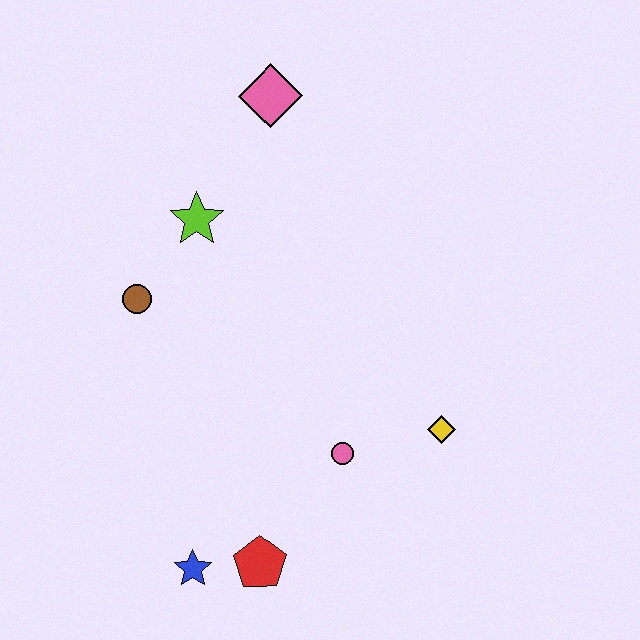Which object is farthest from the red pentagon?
The pink diamond is farthest from the red pentagon.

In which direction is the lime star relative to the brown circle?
The lime star is above the brown circle.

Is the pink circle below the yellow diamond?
Yes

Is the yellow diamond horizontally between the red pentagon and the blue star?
No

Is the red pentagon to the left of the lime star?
No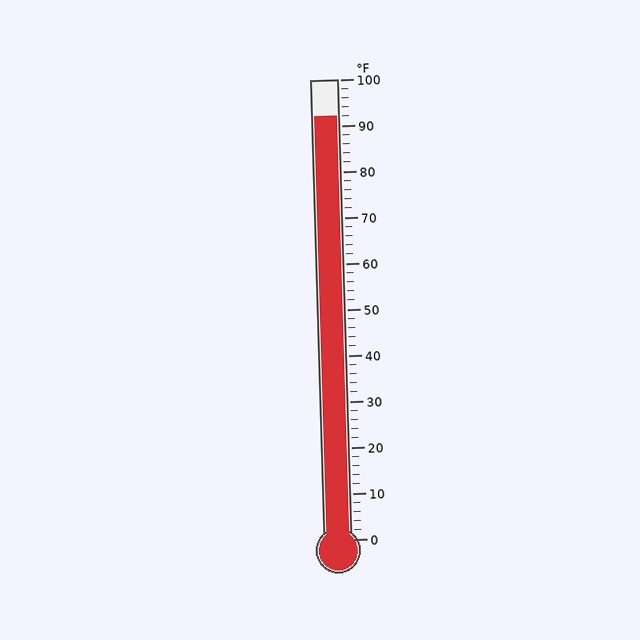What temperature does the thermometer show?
The thermometer shows approximately 92°F.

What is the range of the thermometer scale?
The thermometer scale ranges from 0°F to 100°F.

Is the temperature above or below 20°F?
The temperature is above 20°F.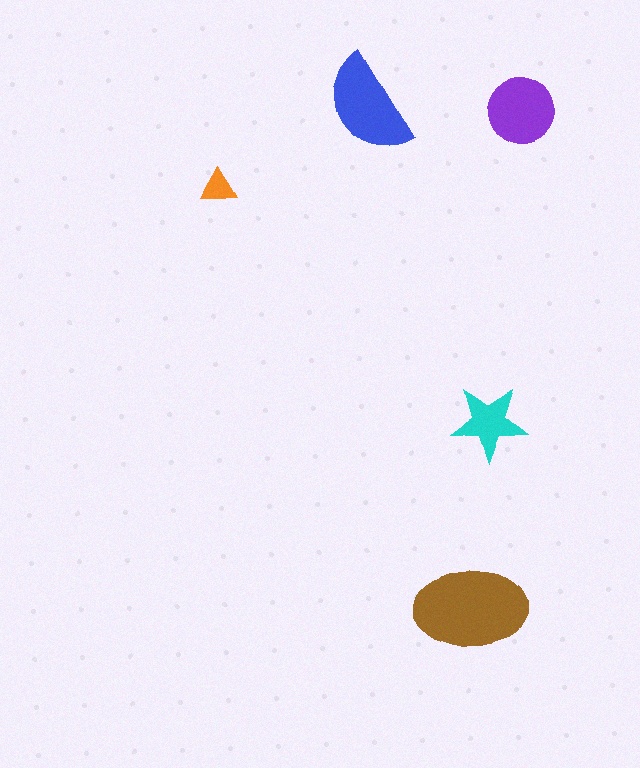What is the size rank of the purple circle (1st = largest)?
3rd.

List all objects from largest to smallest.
The brown ellipse, the blue semicircle, the purple circle, the cyan star, the orange triangle.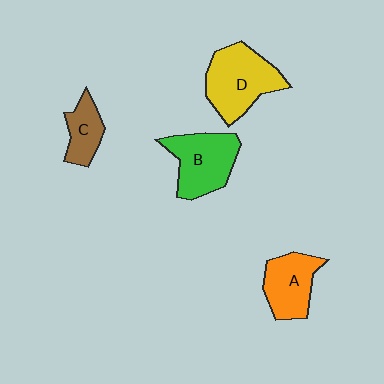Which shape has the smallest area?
Shape C (brown).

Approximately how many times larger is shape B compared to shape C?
Approximately 1.8 times.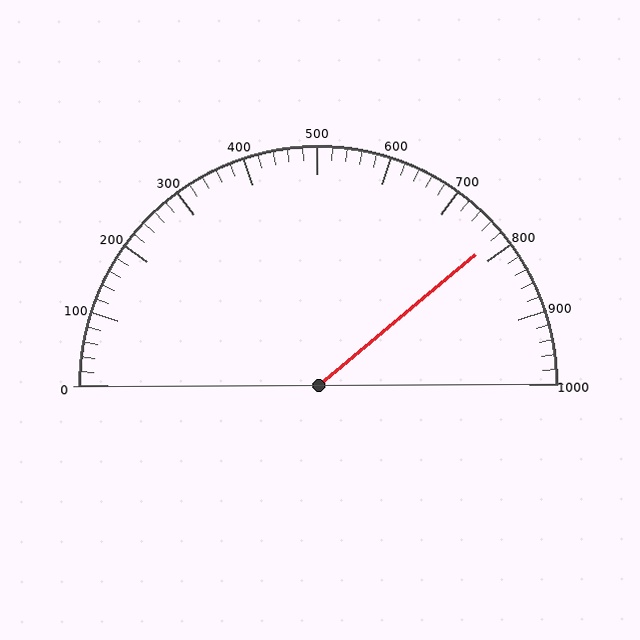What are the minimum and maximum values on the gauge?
The gauge ranges from 0 to 1000.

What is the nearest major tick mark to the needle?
The nearest major tick mark is 800.